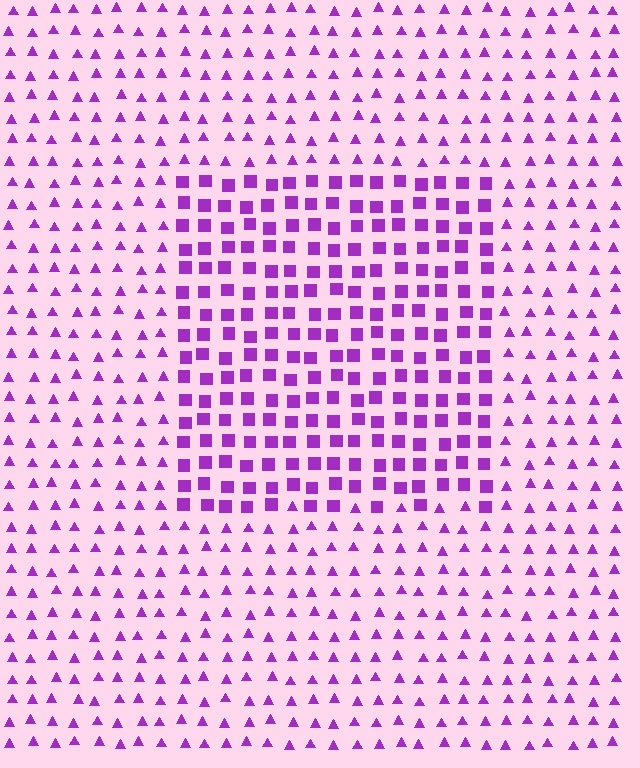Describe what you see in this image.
The image is filled with small purple elements arranged in a uniform grid. A rectangle-shaped region contains squares, while the surrounding area contains triangles. The boundary is defined purely by the change in element shape.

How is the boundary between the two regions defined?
The boundary is defined by a change in element shape: squares inside vs. triangles outside. All elements share the same color and spacing.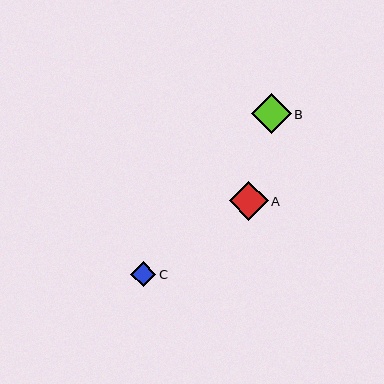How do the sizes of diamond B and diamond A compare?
Diamond B and diamond A are approximately the same size.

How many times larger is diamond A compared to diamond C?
Diamond A is approximately 1.5 times the size of diamond C.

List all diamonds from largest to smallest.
From largest to smallest: B, A, C.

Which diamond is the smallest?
Diamond C is the smallest with a size of approximately 25 pixels.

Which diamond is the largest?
Diamond B is the largest with a size of approximately 40 pixels.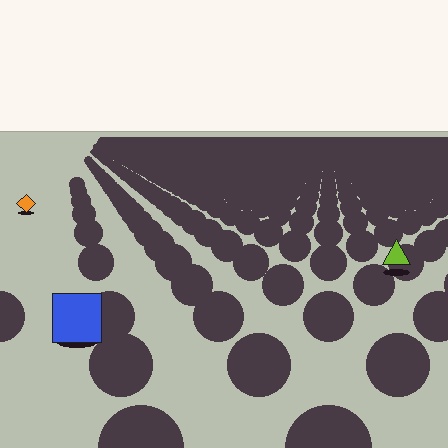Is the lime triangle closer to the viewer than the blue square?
No. The blue square is closer — you can tell from the texture gradient: the ground texture is coarser near it.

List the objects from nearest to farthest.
From nearest to farthest: the blue square, the lime triangle, the orange diamond.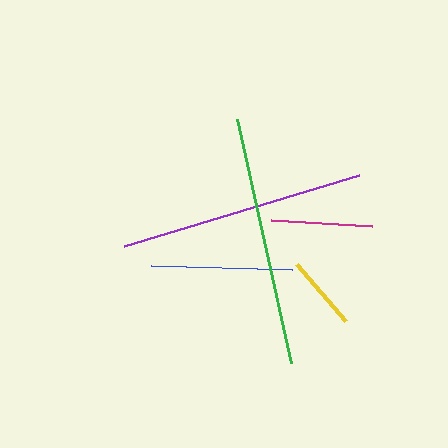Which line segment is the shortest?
The yellow line is the shortest at approximately 76 pixels.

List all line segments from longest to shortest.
From longest to shortest: green, purple, blue, magenta, yellow.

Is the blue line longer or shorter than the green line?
The green line is longer than the blue line.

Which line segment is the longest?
The green line is the longest at approximately 250 pixels.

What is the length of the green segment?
The green segment is approximately 250 pixels long.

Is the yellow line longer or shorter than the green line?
The green line is longer than the yellow line.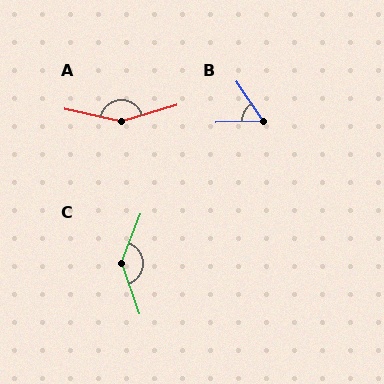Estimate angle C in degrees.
Approximately 139 degrees.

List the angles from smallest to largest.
B (57°), C (139°), A (151°).